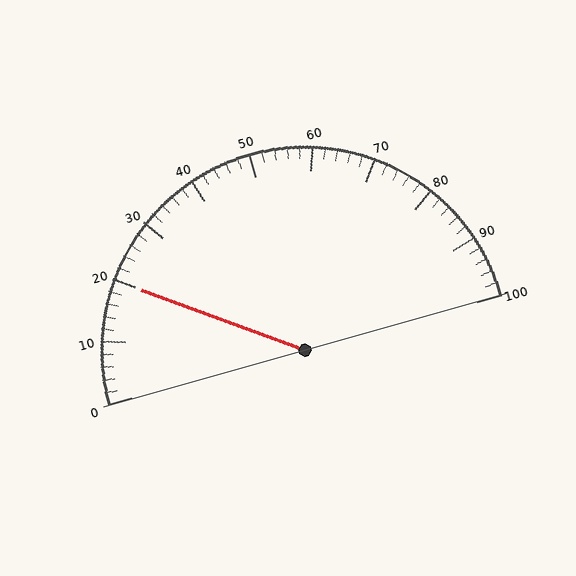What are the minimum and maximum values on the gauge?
The gauge ranges from 0 to 100.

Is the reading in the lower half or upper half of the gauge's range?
The reading is in the lower half of the range (0 to 100).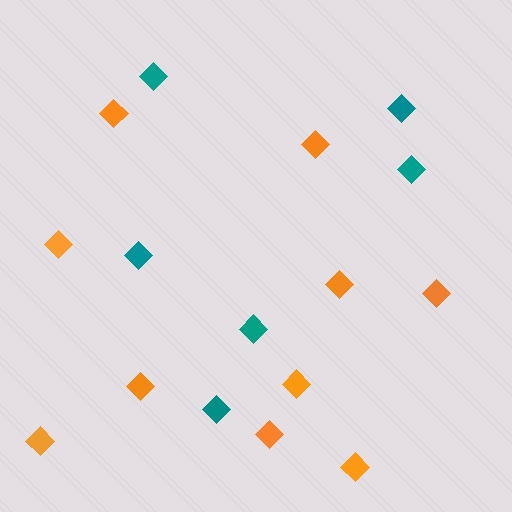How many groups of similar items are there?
There are 2 groups: one group of orange diamonds (10) and one group of teal diamonds (6).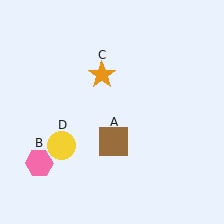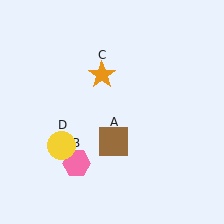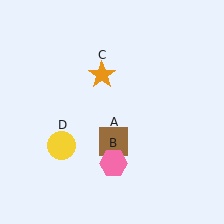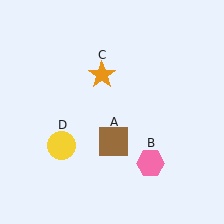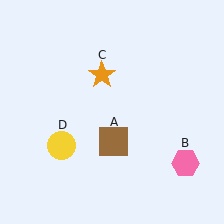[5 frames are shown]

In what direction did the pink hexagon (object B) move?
The pink hexagon (object B) moved right.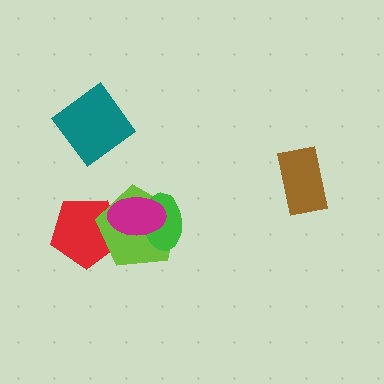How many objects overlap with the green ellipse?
2 objects overlap with the green ellipse.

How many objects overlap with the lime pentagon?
3 objects overlap with the lime pentagon.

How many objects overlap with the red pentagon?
2 objects overlap with the red pentagon.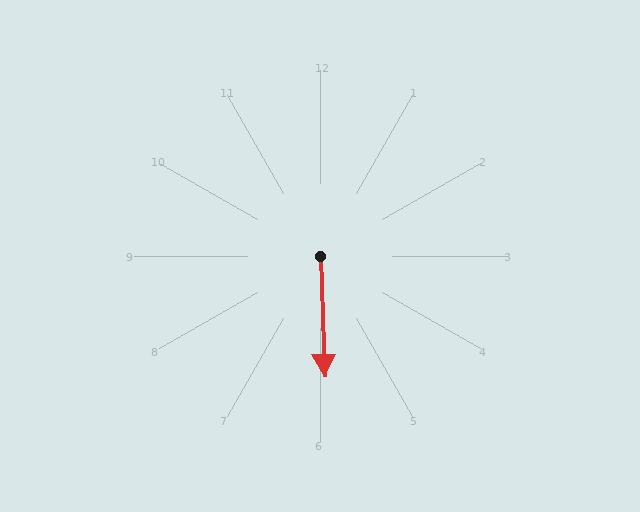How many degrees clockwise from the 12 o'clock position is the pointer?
Approximately 178 degrees.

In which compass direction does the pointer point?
South.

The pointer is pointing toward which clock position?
Roughly 6 o'clock.